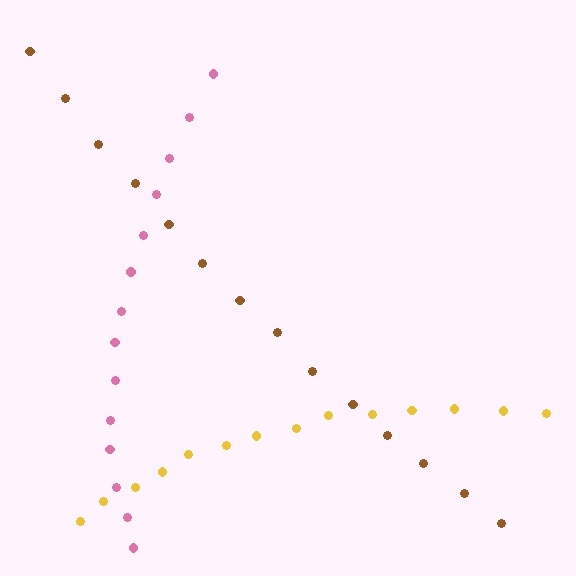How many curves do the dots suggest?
There are 3 distinct paths.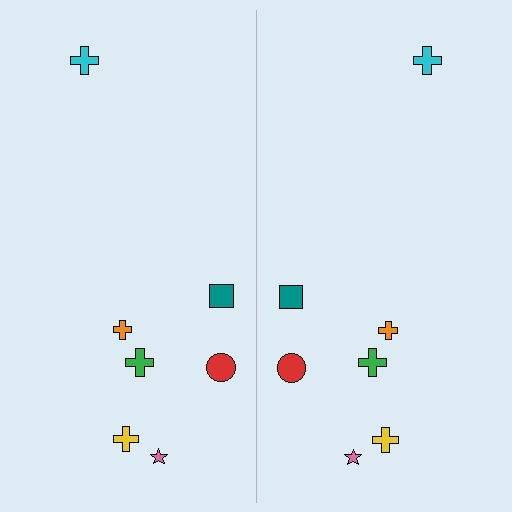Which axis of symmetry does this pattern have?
The pattern has a vertical axis of symmetry running through the center of the image.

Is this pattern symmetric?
Yes, this pattern has bilateral (reflection) symmetry.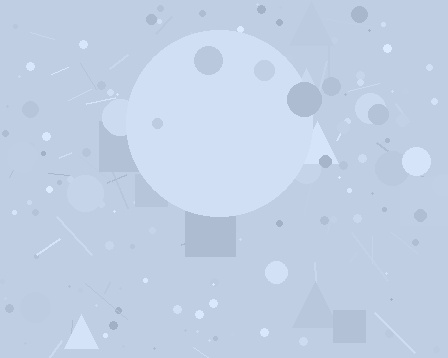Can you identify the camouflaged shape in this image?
The camouflaged shape is a circle.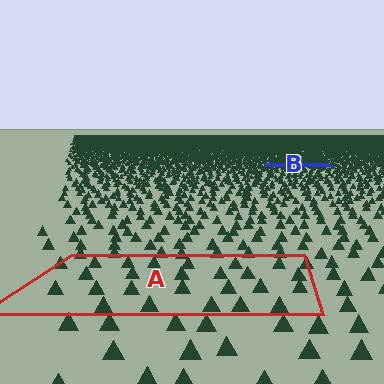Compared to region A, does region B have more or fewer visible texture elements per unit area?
Region B has more texture elements per unit area — they are packed more densely because it is farther away.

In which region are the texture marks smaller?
The texture marks are smaller in region B, because it is farther away.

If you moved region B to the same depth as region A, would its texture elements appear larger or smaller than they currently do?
They would appear larger. At a closer depth, the same texture elements are projected at a bigger on-screen size.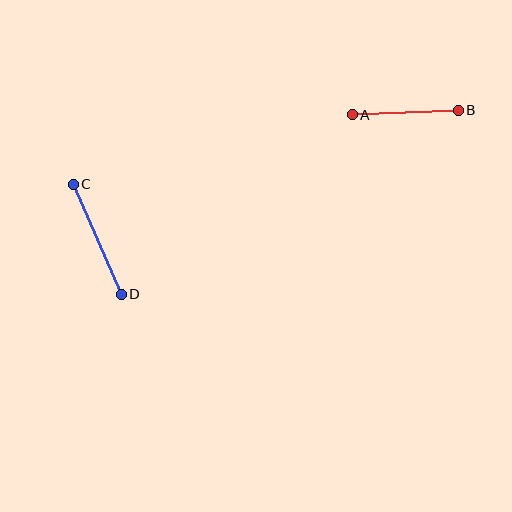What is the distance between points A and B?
The distance is approximately 106 pixels.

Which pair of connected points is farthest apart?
Points C and D are farthest apart.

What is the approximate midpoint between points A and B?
The midpoint is at approximately (405, 113) pixels.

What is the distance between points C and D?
The distance is approximately 120 pixels.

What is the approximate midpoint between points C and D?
The midpoint is at approximately (97, 239) pixels.